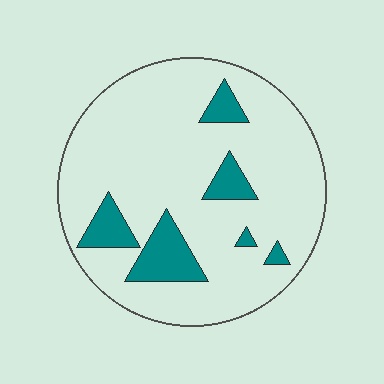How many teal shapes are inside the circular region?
6.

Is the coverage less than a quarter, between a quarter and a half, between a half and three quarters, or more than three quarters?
Less than a quarter.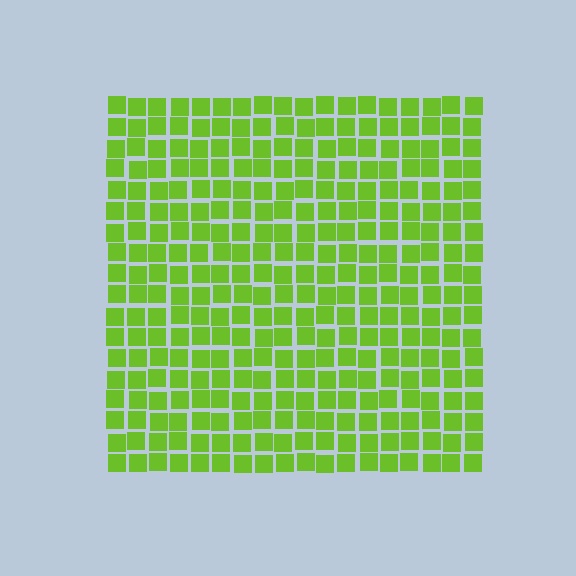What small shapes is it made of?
It is made of small squares.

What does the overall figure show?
The overall figure shows a square.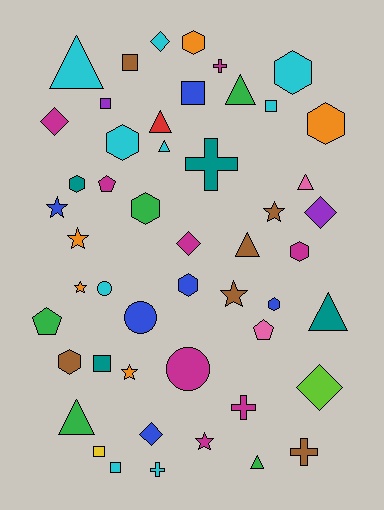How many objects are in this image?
There are 50 objects.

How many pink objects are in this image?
There are 2 pink objects.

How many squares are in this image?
There are 7 squares.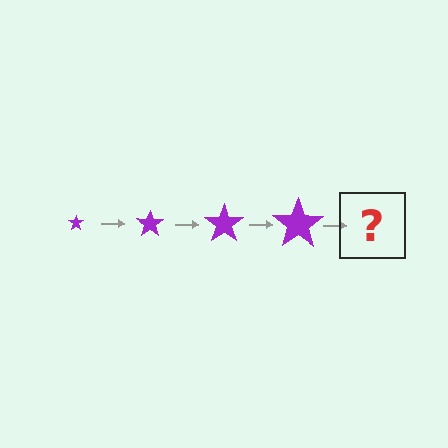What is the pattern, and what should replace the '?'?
The pattern is that the star gets progressively larger each step. The '?' should be a purple star, larger than the previous one.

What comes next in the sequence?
The next element should be a purple star, larger than the previous one.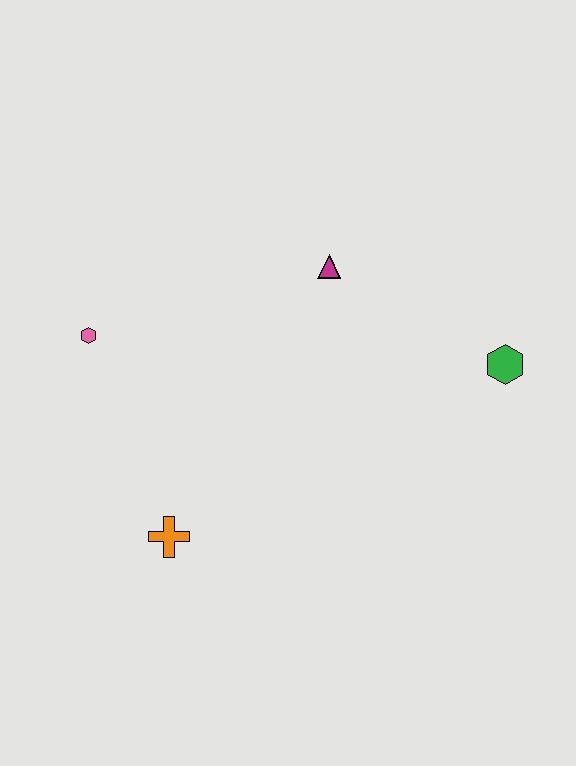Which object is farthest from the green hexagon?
The pink hexagon is farthest from the green hexagon.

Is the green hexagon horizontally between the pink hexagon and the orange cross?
No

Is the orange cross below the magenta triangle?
Yes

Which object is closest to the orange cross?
The pink hexagon is closest to the orange cross.